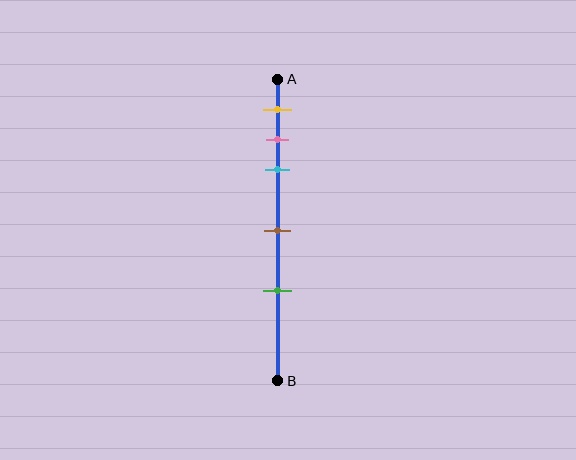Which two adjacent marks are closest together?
The pink and cyan marks are the closest adjacent pair.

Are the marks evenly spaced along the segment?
No, the marks are not evenly spaced.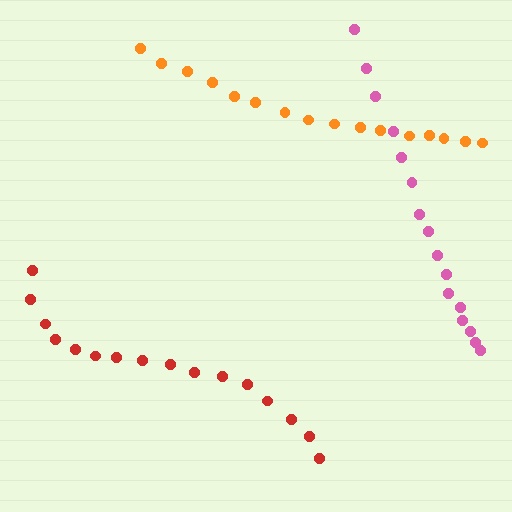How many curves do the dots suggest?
There are 3 distinct paths.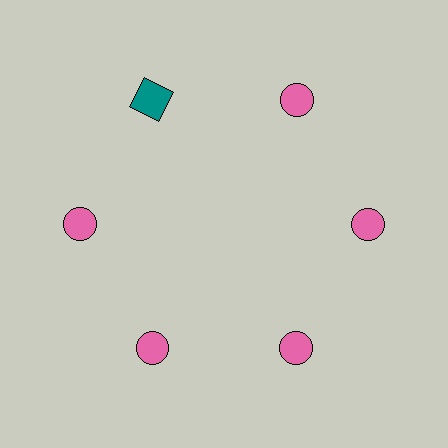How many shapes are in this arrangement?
There are 6 shapes arranged in a ring pattern.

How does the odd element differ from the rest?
It differs in both color (teal instead of pink) and shape (square instead of circle).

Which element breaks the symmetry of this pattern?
The teal square at roughly the 11 o'clock position breaks the symmetry. All other shapes are pink circles.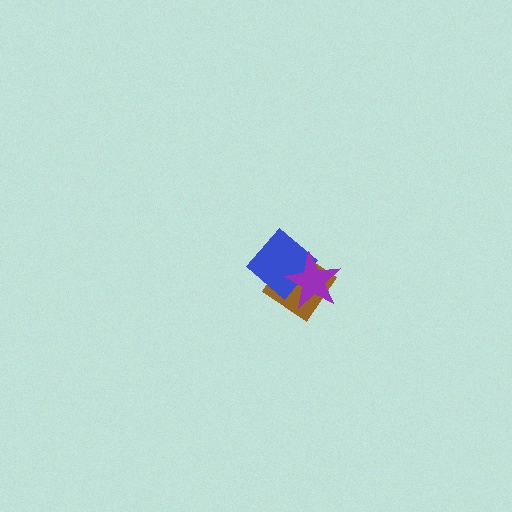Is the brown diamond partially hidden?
Yes, it is partially covered by another shape.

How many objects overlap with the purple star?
2 objects overlap with the purple star.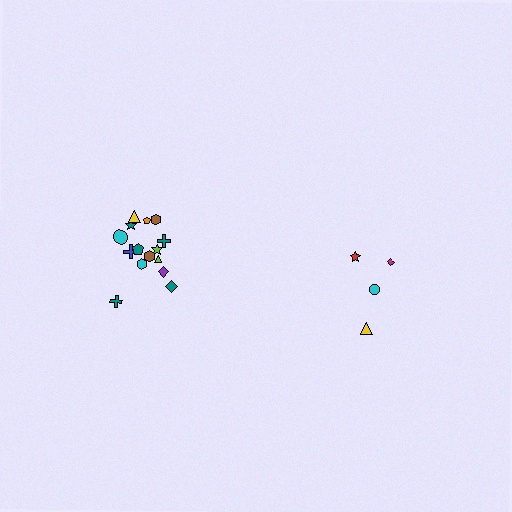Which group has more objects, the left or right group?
The left group.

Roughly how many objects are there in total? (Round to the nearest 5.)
Roughly 20 objects in total.